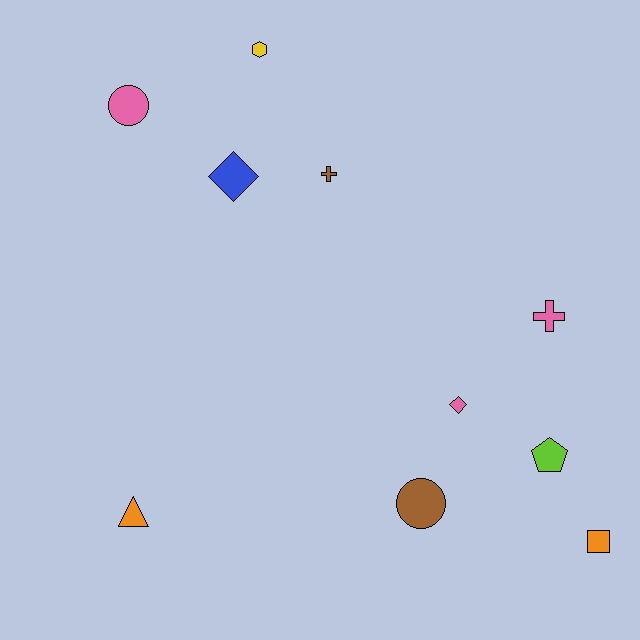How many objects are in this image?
There are 10 objects.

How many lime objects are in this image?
There is 1 lime object.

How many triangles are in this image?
There is 1 triangle.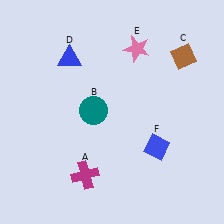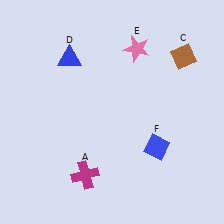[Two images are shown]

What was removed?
The teal circle (B) was removed in Image 2.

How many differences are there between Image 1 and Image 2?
There is 1 difference between the two images.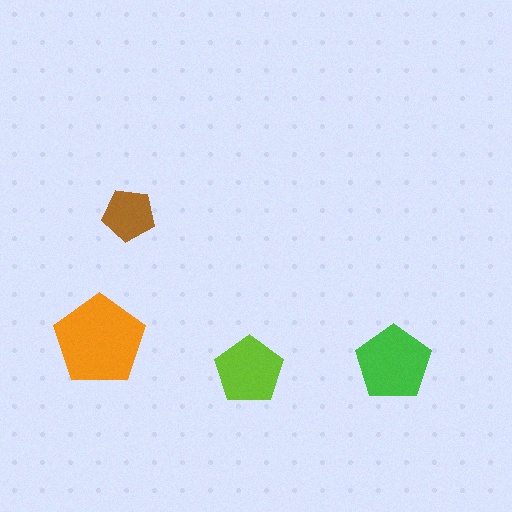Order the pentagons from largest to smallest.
the orange one, the green one, the lime one, the brown one.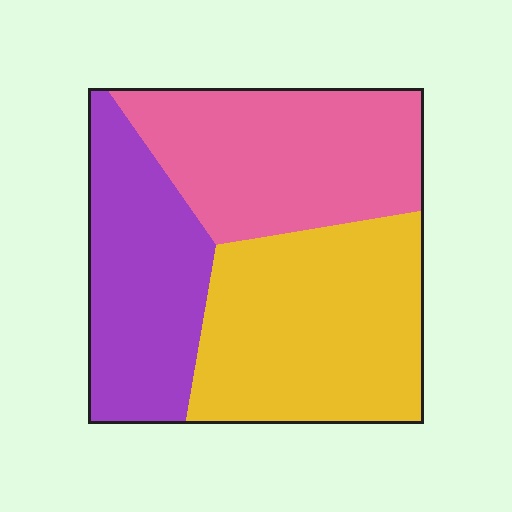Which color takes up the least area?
Purple, at roughly 30%.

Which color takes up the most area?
Yellow, at roughly 40%.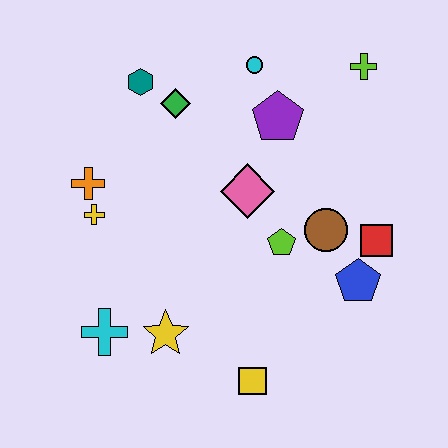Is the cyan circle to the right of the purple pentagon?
No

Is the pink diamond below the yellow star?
No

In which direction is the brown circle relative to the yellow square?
The brown circle is above the yellow square.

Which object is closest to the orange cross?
The yellow cross is closest to the orange cross.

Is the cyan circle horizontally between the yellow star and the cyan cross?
No